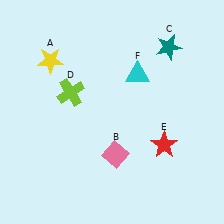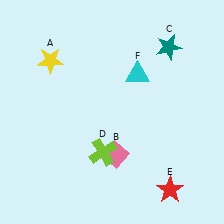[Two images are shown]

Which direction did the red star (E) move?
The red star (E) moved down.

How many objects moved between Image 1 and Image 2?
2 objects moved between the two images.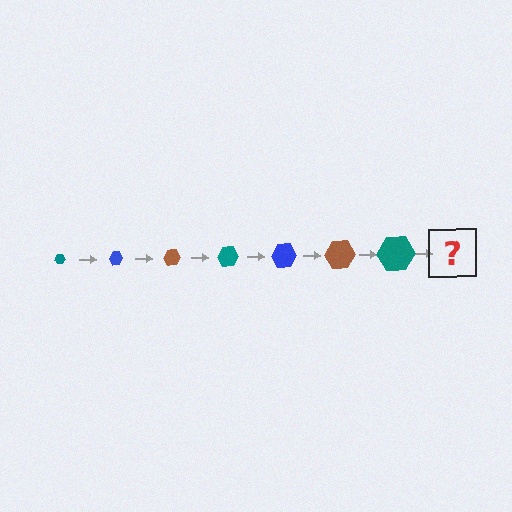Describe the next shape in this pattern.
It should be a blue hexagon, larger than the previous one.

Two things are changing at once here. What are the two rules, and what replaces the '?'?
The two rules are that the hexagon grows larger each step and the color cycles through teal, blue, and brown. The '?' should be a blue hexagon, larger than the previous one.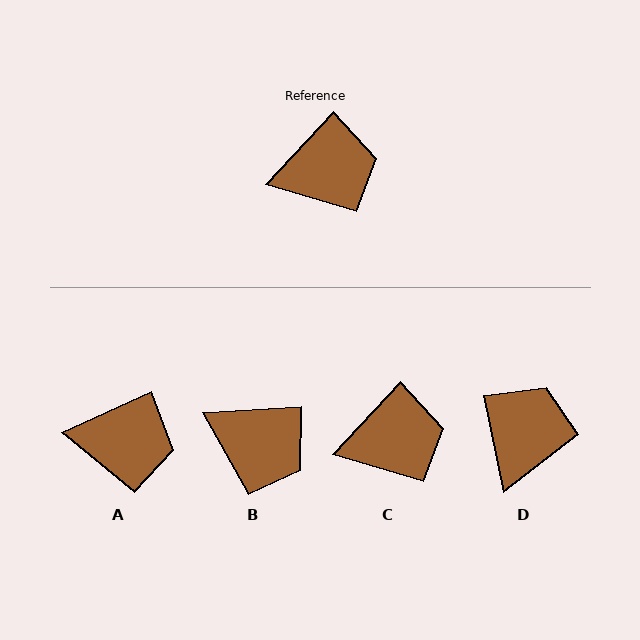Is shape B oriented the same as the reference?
No, it is off by about 44 degrees.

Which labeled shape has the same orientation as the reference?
C.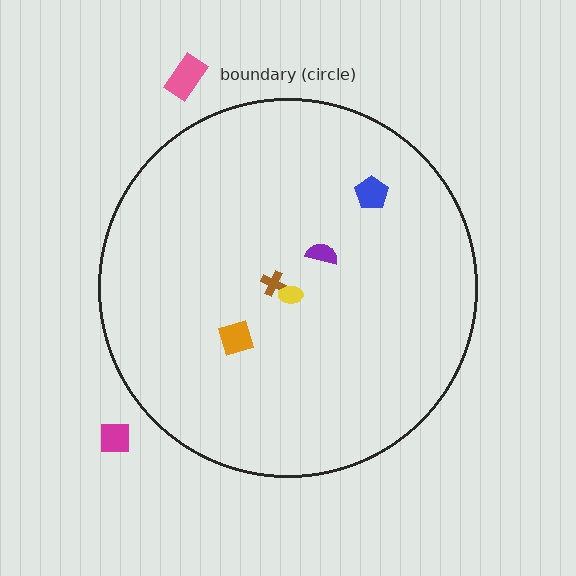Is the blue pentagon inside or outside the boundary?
Inside.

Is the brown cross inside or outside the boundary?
Inside.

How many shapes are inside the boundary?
5 inside, 2 outside.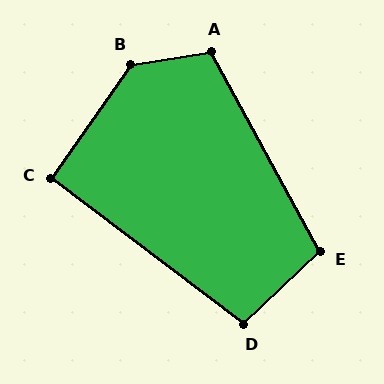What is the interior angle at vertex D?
Approximately 99 degrees (obtuse).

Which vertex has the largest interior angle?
B, at approximately 134 degrees.